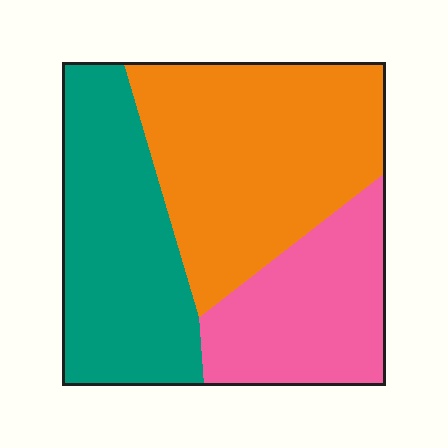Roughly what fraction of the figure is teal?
Teal covers roughly 35% of the figure.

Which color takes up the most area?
Orange, at roughly 40%.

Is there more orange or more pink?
Orange.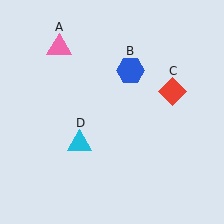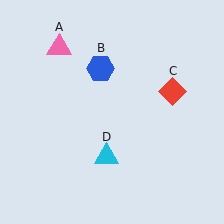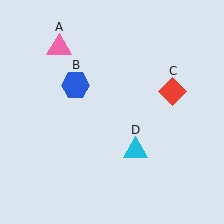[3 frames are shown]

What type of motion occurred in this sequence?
The blue hexagon (object B), cyan triangle (object D) rotated counterclockwise around the center of the scene.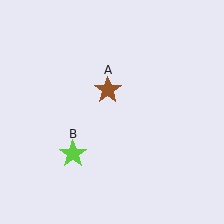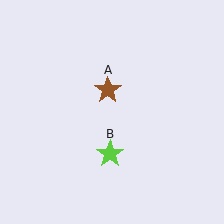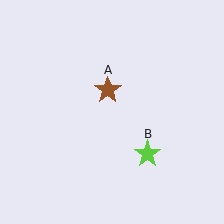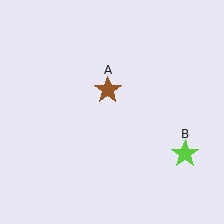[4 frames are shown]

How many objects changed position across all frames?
1 object changed position: lime star (object B).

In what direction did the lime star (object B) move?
The lime star (object B) moved right.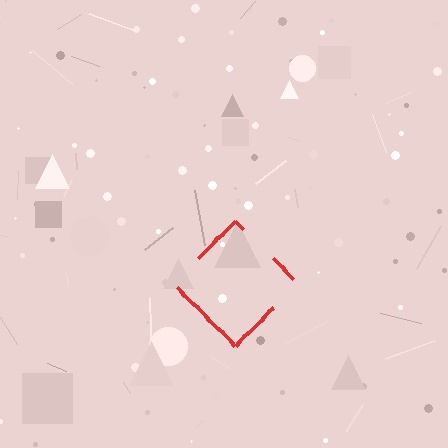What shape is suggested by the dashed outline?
The dashed outline suggests a diamond.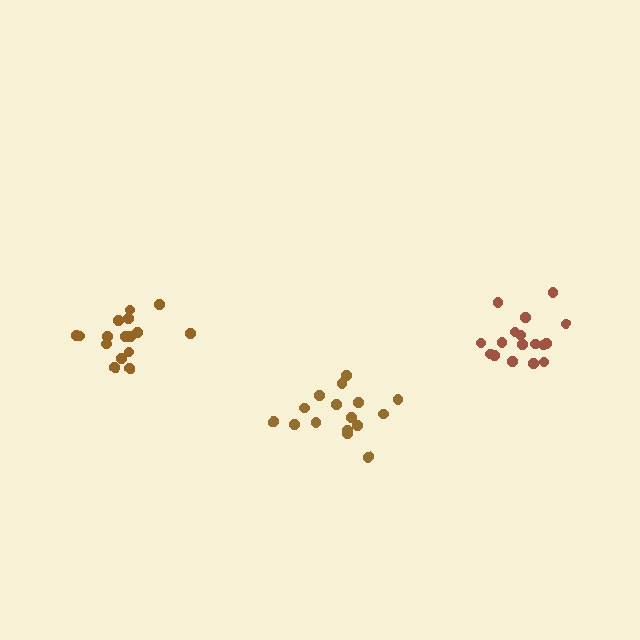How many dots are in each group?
Group 1: 17 dots, Group 2: 17 dots, Group 3: 16 dots (50 total).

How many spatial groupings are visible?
There are 3 spatial groupings.